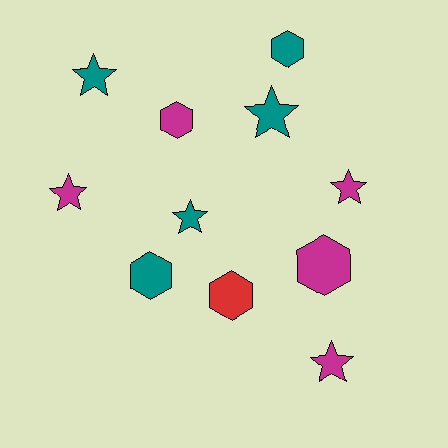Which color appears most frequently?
Magenta, with 5 objects.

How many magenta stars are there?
There are 3 magenta stars.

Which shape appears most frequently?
Star, with 6 objects.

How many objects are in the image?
There are 11 objects.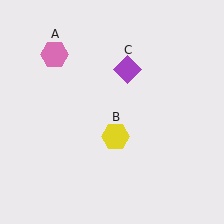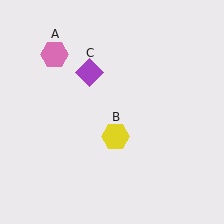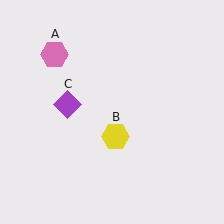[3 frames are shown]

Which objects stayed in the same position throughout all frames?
Pink hexagon (object A) and yellow hexagon (object B) remained stationary.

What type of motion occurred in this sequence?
The purple diamond (object C) rotated counterclockwise around the center of the scene.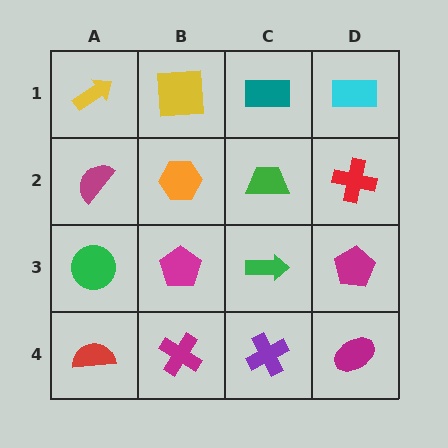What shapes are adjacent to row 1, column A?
A magenta semicircle (row 2, column A), a yellow square (row 1, column B).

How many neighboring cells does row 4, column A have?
2.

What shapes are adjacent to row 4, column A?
A green circle (row 3, column A), a magenta cross (row 4, column B).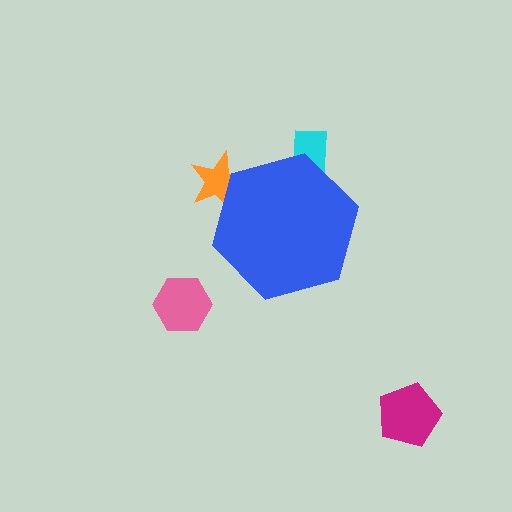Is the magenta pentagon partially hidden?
No, the magenta pentagon is fully visible.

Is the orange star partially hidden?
Yes, the orange star is partially hidden behind the blue hexagon.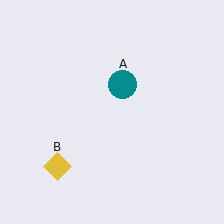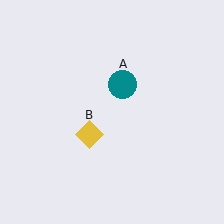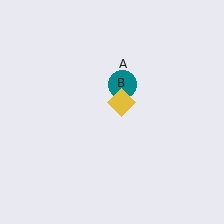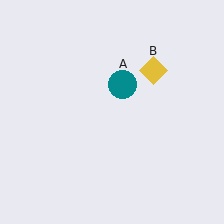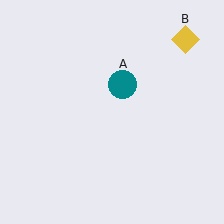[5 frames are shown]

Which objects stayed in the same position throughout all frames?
Teal circle (object A) remained stationary.